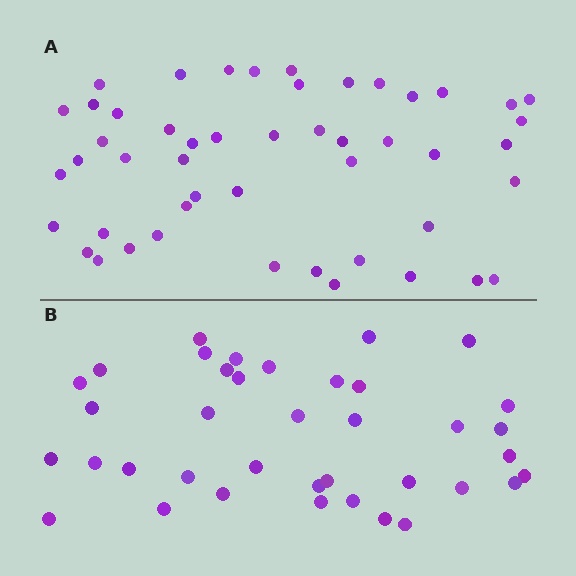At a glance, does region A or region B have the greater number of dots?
Region A (the top region) has more dots.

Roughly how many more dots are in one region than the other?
Region A has roughly 12 or so more dots than region B.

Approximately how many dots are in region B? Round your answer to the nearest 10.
About 40 dots. (The exact count is 38, which rounds to 40.)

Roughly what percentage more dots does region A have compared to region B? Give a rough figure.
About 30% more.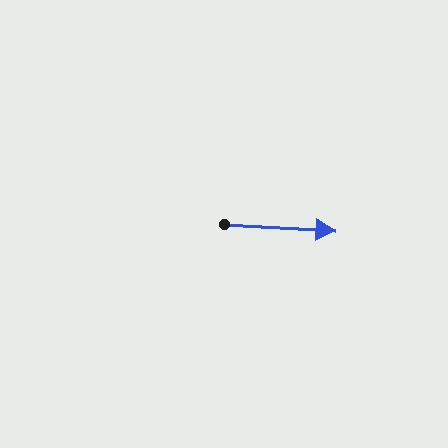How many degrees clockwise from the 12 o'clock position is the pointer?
Approximately 93 degrees.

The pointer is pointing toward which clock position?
Roughly 3 o'clock.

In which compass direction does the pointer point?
East.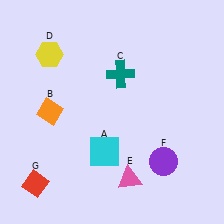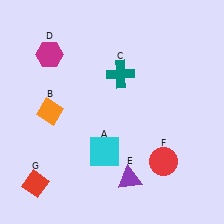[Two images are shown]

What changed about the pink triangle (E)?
In Image 1, E is pink. In Image 2, it changed to purple.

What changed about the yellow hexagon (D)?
In Image 1, D is yellow. In Image 2, it changed to magenta.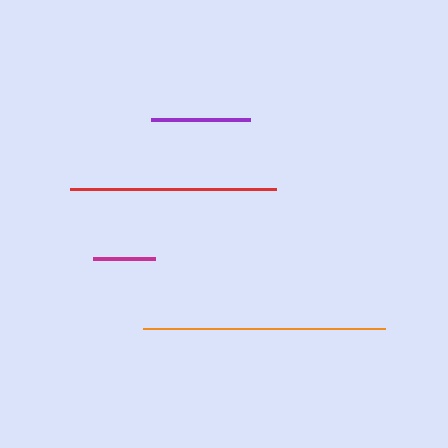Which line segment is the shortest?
The magenta line is the shortest at approximately 63 pixels.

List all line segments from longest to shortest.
From longest to shortest: orange, red, purple, magenta.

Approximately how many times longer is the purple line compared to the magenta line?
The purple line is approximately 1.6 times the length of the magenta line.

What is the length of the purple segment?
The purple segment is approximately 99 pixels long.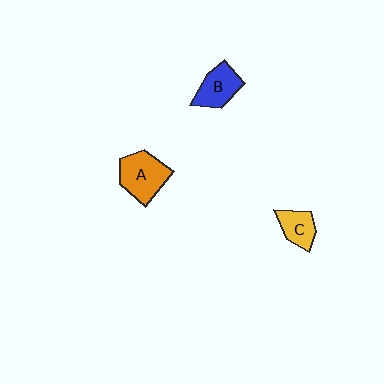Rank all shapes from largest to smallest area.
From largest to smallest: A (orange), B (blue), C (yellow).